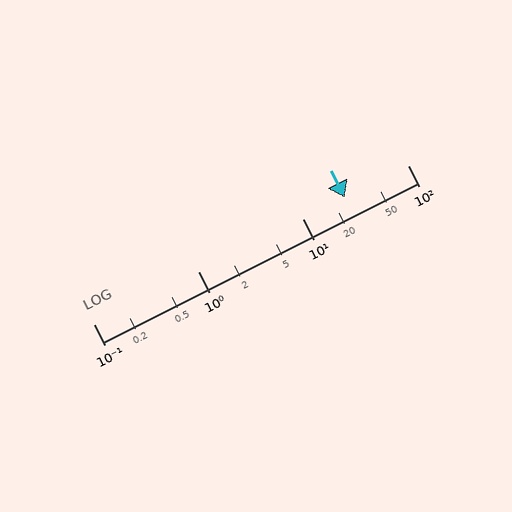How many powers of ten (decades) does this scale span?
The scale spans 3 decades, from 0.1 to 100.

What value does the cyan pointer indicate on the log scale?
The pointer indicates approximately 25.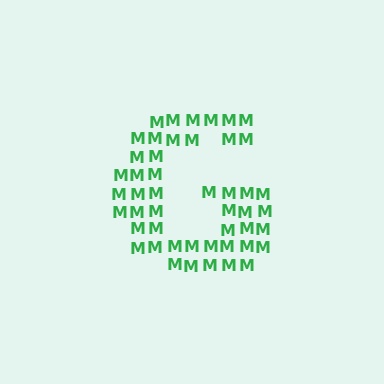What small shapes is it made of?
It is made of small letter M's.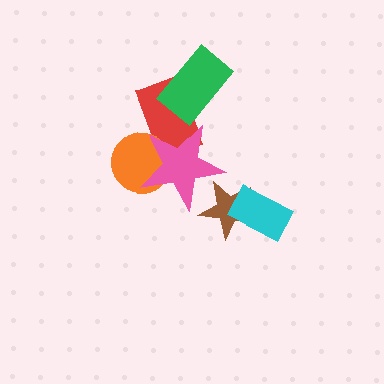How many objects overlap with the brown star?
2 objects overlap with the brown star.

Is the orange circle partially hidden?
Yes, it is partially covered by another shape.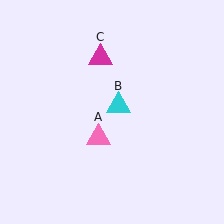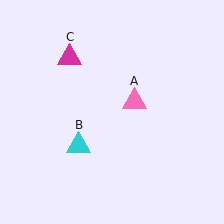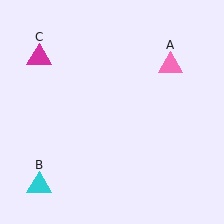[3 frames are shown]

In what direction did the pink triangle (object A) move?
The pink triangle (object A) moved up and to the right.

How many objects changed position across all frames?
3 objects changed position: pink triangle (object A), cyan triangle (object B), magenta triangle (object C).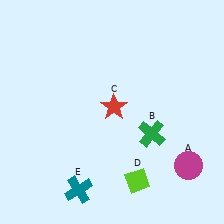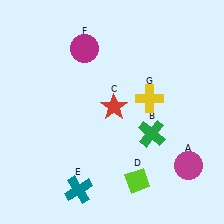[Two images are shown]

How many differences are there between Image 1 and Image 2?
There are 2 differences between the two images.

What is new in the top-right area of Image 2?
A yellow cross (G) was added in the top-right area of Image 2.